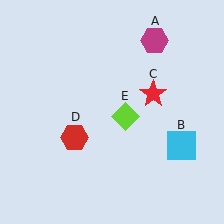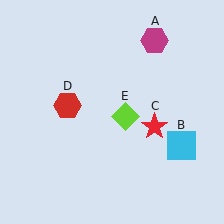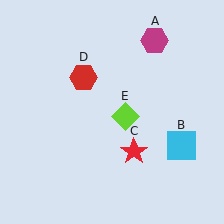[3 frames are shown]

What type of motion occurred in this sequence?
The red star (object C), red hexagon (object D) rotated clockwise around the center of the scene.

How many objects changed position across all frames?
2 objects changed position: red star (object C), red hexagon (object D).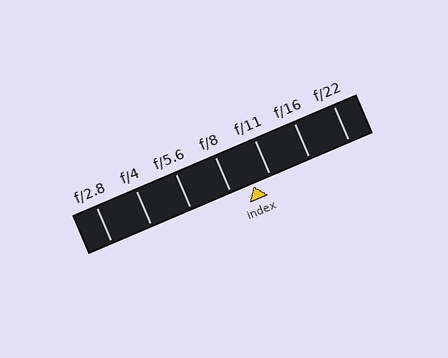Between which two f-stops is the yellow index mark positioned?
The index mark is between f/8 and f/11.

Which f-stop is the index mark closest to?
The index mark is closest to f/11.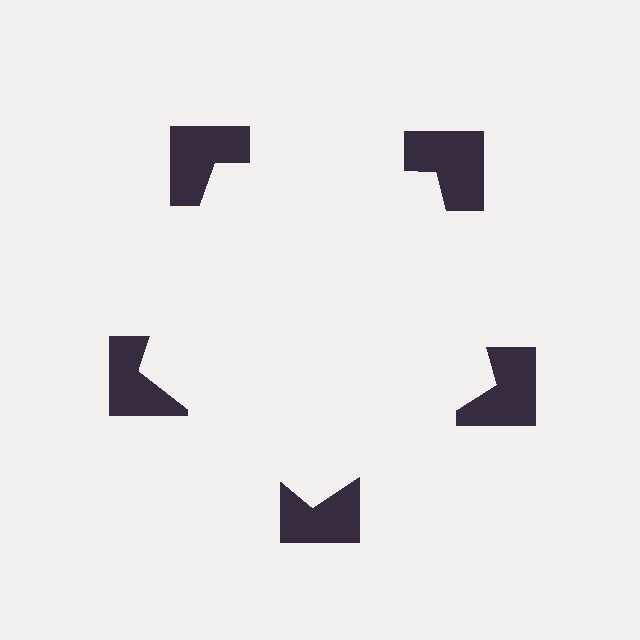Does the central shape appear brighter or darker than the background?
It typically appears slightly brighter than the background, even though no actual brightness change is drawn.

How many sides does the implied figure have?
5 sides.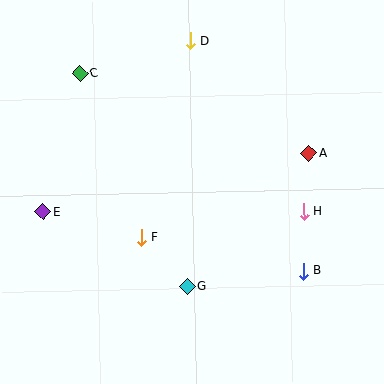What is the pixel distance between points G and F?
The distance between G and F is 67 pixels.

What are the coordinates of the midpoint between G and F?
The midpoint between G and F is at (164, 262).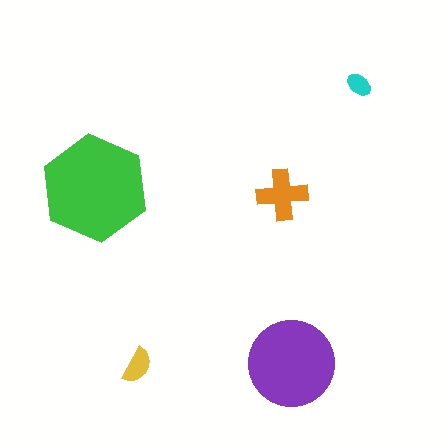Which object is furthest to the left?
The green hexagon is leftmost.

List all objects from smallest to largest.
The cyan ellipse, the yellow semicircle, the orange cross, the purple circle, the green hexagon.